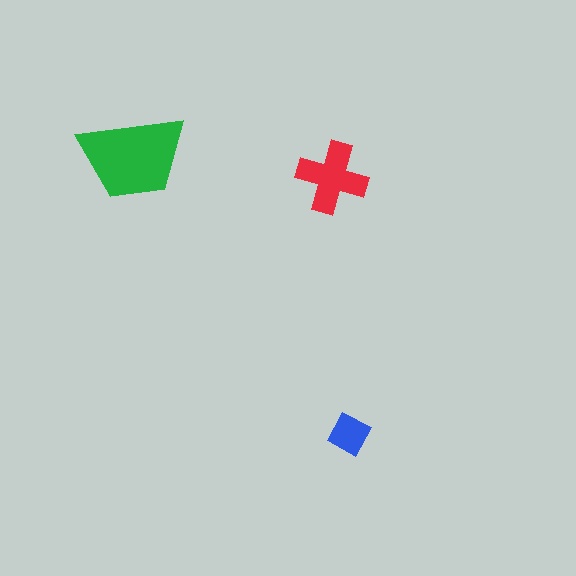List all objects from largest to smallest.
The green trapezoid, the red cross, the blue square.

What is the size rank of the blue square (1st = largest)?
3rd.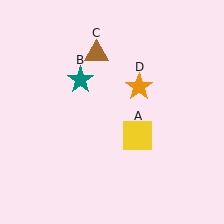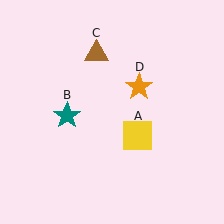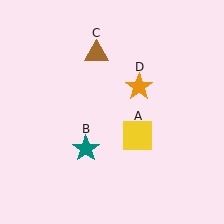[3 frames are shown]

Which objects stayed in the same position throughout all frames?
Yellow square (object A) and brown triangle (object C) and orange star (object D) remained stationary.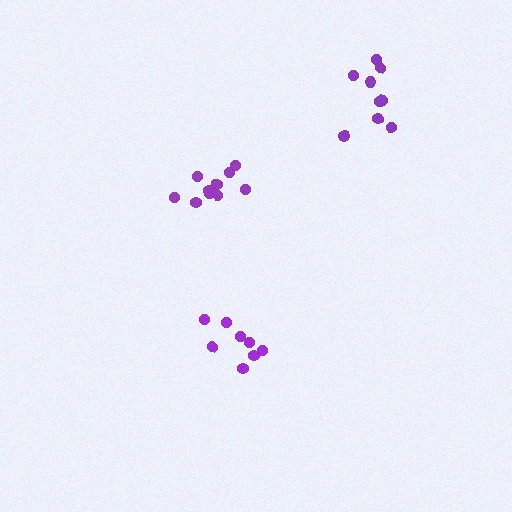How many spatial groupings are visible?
There are 3 spatial groupings.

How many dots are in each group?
Group 1: 9 dots, Group 2: 8 dots, Group 3: 10 dots (27 total).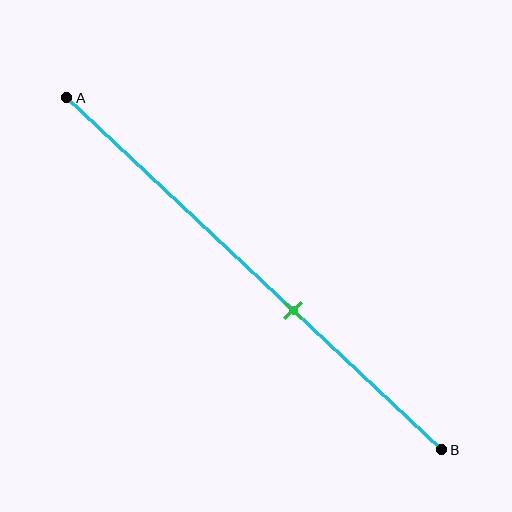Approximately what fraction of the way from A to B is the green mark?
The green mark is approximately 60% of the way from A to B.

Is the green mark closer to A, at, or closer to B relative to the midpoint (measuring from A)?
The green mark is closer to point B than the midpoint of segment AB.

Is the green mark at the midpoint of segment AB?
No, the mark is at about 60% from A, not at the 50% midpoint.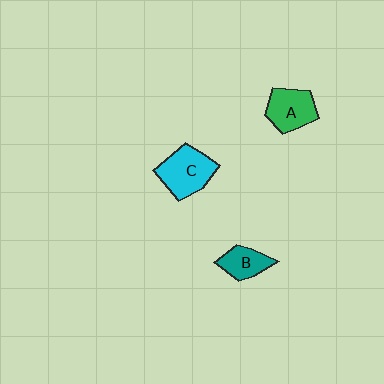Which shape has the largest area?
Shape C (cyan).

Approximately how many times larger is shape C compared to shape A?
Approximately 1.2 times.